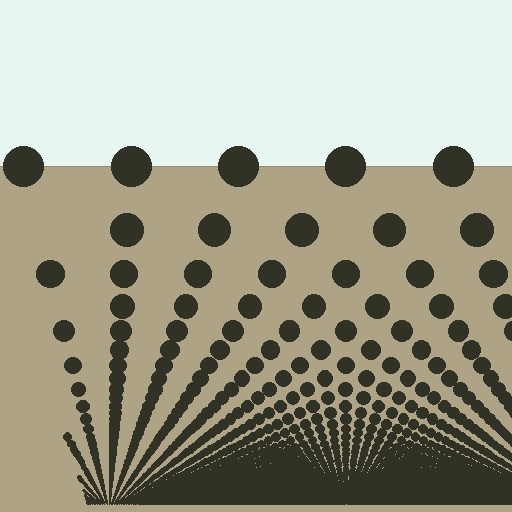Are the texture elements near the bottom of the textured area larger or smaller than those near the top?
Smaller. The gradient is inverted — elements near the bottom are smaller and denser.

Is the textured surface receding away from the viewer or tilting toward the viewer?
The surface appears to tilt toward the viewer. Texture elements get larger and sparser toward the top.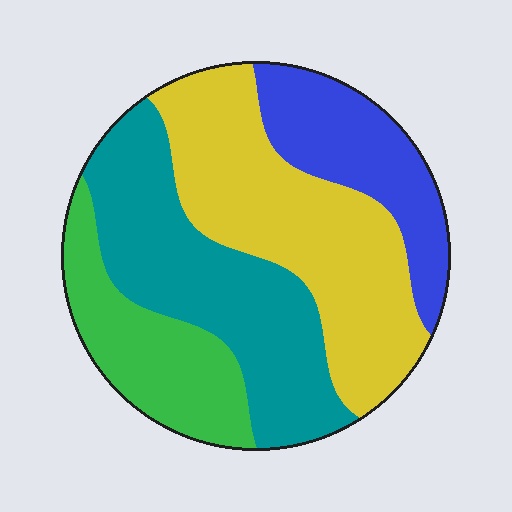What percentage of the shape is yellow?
Yellow takes up about one third (1/3) of the shape.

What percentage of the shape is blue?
Blue covers 17% of the shape.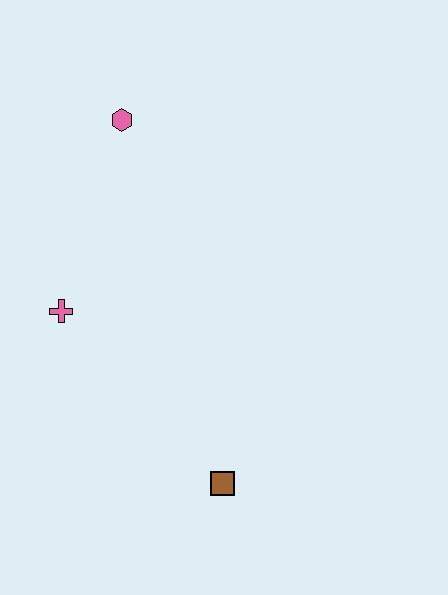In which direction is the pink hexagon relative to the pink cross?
The pink hexagon is above the pink cross.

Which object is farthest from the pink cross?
The brown square is farthest from the pink cross.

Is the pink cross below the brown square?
No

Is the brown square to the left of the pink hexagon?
No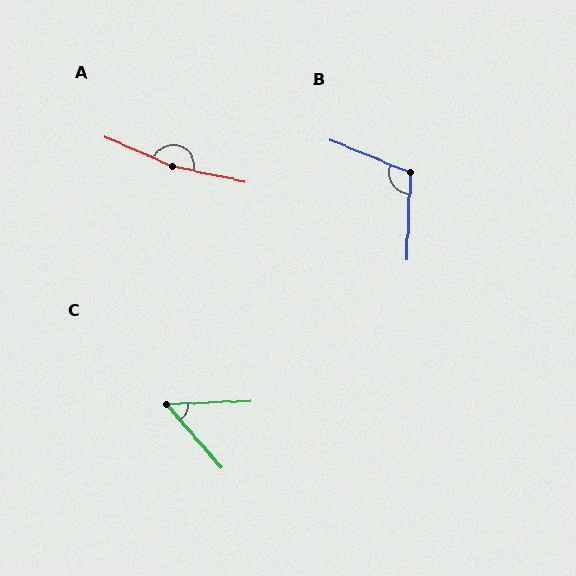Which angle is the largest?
A, at approximately 169 degrees.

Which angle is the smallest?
C, at approximately 51 degrees.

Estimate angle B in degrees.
Approximately 109 degrees.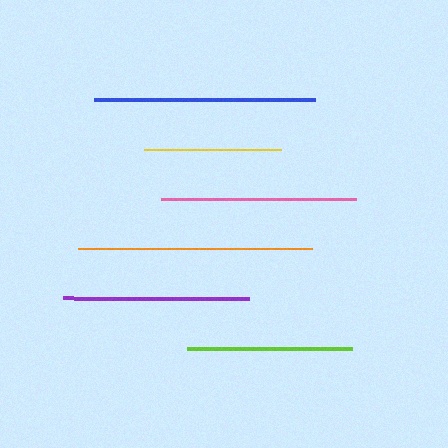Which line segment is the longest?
The orange line is the longest at approximately 234 pixels.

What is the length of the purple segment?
The purple segment is approximately 186 pixels long.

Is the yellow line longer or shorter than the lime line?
The lime line is longer than the yellow line.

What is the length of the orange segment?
The orange segment is approximately 234 pixels long.